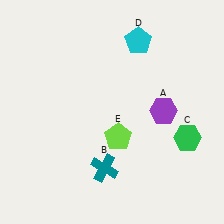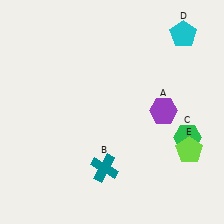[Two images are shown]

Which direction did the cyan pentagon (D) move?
The cyan pentagon (D) moved right.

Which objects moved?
The objects that moved are: the cyan pentagon (D), the lime pentagon (E).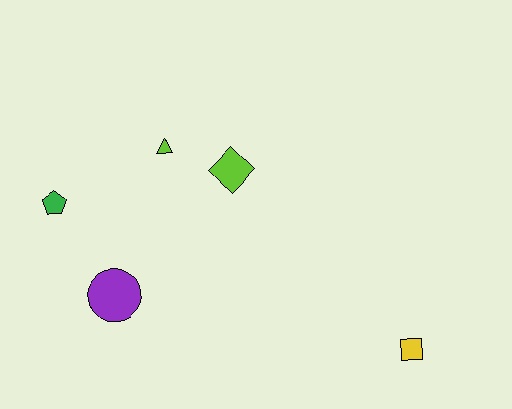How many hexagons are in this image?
There are no hexagons.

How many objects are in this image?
There are 5 objects.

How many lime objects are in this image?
There are 2 lime objects.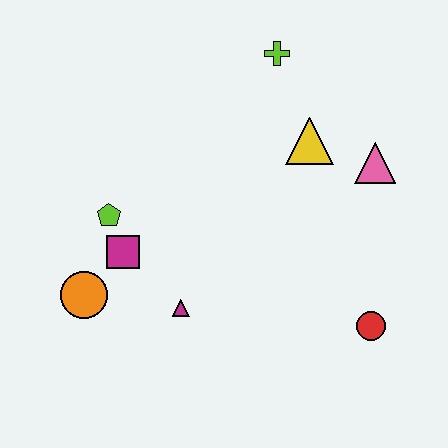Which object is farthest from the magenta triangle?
The lime cross is farthest from the magenta triangle.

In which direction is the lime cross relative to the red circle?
The lime cross is above the red circle.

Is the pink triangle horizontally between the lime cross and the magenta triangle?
No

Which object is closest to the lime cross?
The yellow triangle is closest to the lime cross.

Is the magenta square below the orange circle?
No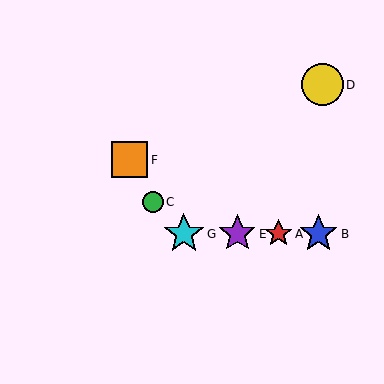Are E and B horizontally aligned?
Yes, both are at y≈234.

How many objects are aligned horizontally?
4 objects (A, B, E, G) are aligned horizontally.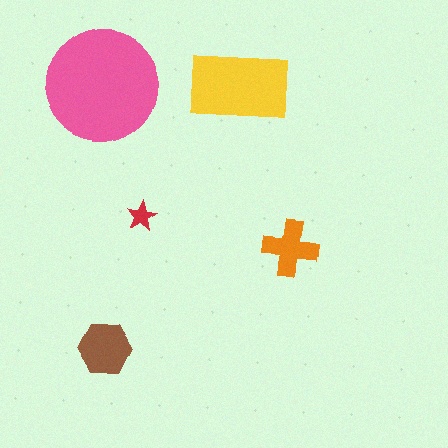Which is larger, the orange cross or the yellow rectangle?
The yellow rectangle.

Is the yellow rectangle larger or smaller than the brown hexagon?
Larger.